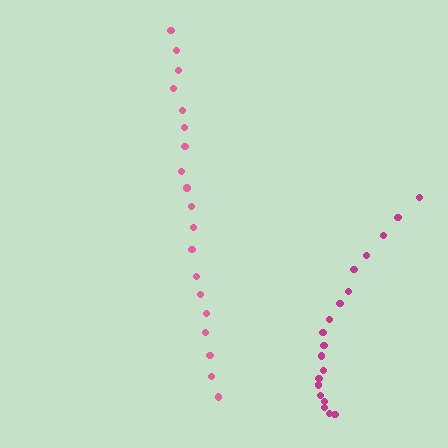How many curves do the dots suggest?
There are 2 distinct paths.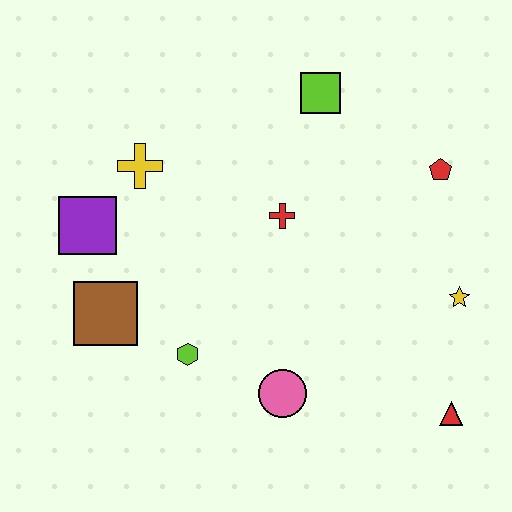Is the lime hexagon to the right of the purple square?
Yes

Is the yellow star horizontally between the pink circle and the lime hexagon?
No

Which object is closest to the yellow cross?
The purple square is closest to the yellow cross.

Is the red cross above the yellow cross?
No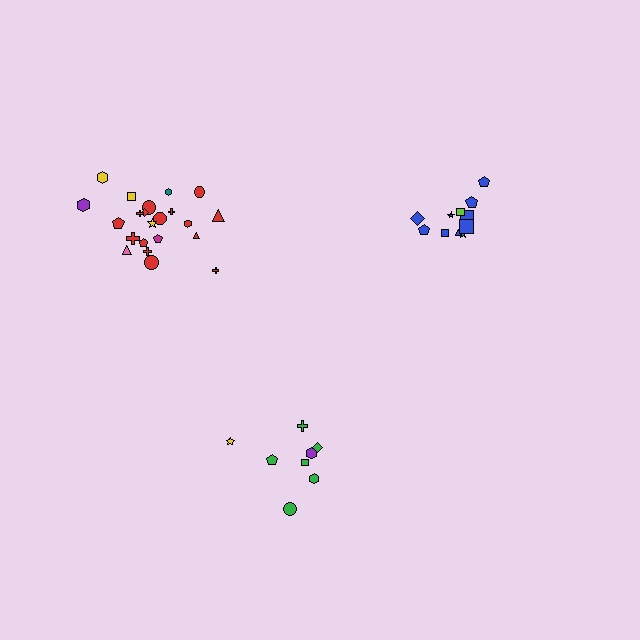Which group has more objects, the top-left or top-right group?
The top-left group.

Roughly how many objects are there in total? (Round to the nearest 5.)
Roughly 40 objects in total.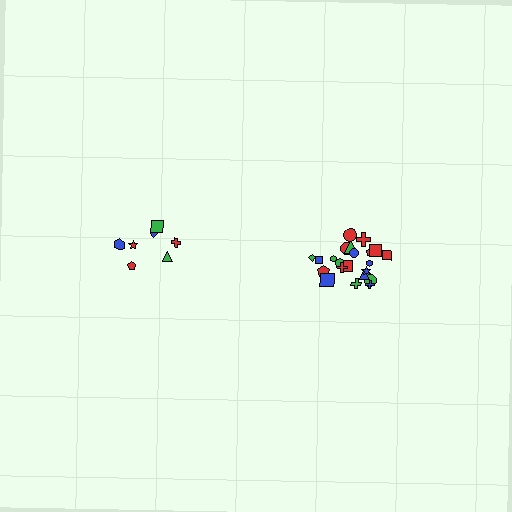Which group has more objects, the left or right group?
The right group.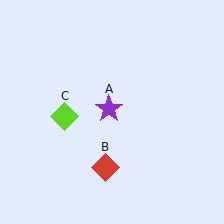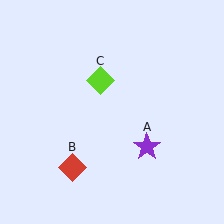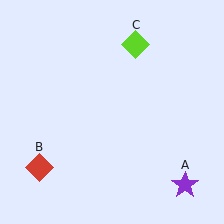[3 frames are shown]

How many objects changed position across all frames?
3 objects changed position: purple star (object A), red diamond (object B), lime diamond (object C).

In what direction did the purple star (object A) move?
The purple star (object A) moved down and to the right.